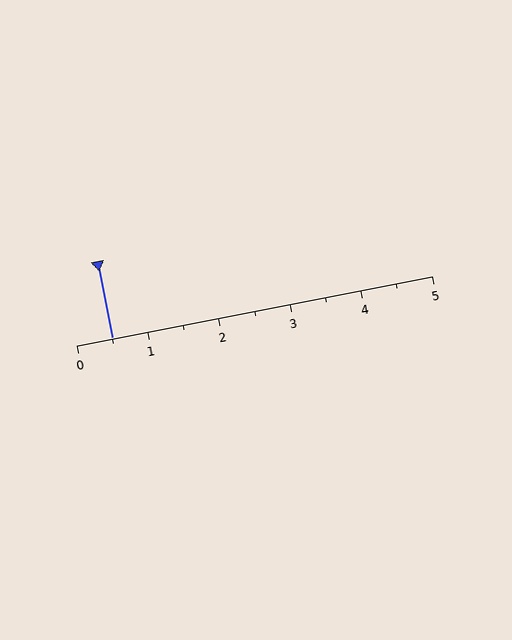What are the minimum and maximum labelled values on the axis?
The axis runs from 0 to 5.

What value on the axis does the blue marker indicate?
The marker indicates approximately 0.5.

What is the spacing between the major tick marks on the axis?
The major ticks are spaced 1 apart.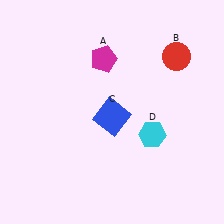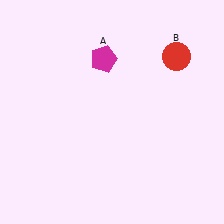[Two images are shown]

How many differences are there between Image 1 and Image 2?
There are 2 differences between the two images.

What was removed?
The blue square (C), the cyan hexagon (D) were removed in Image 2.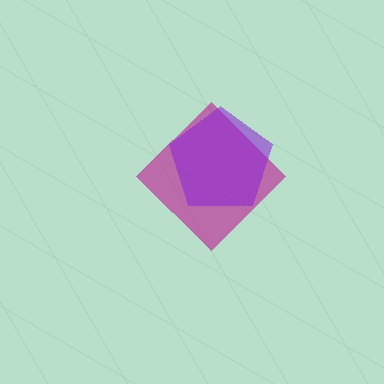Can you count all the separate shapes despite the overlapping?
Yes, there are 2 separate shapes.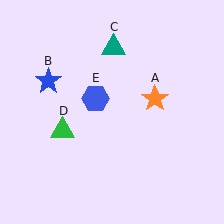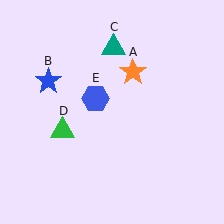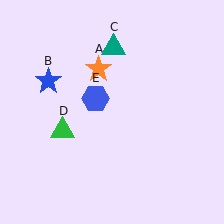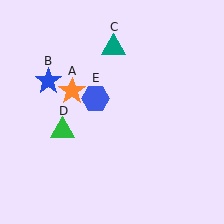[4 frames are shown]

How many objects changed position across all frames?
1 object changed position: orange star (object A).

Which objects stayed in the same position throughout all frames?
Blue star (object B) and teal triangle (object C) and green triangle (object D) and blue hexagon (object E) remained stationary.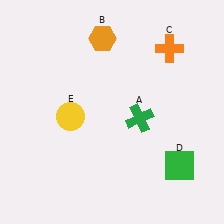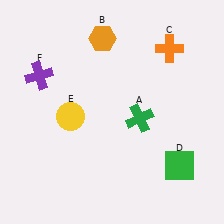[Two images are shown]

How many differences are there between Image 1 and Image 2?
There is 1 difference between the two images.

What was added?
A purple cross (F) was added in Image 2.